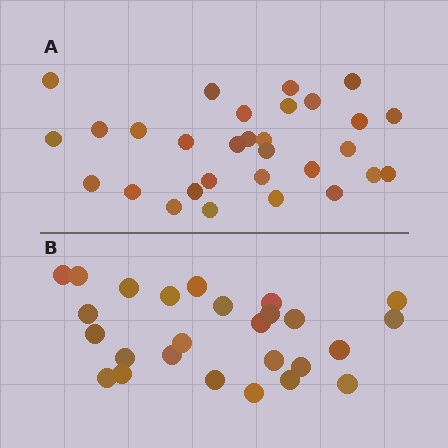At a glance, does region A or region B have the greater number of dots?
Region A (the top region) has more dots.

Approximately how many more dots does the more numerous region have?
Region A has about 4 more dots than region B.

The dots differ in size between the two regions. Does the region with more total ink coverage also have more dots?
No. Region B has more total ink coverage because its dots are larger, but region A actually contains more individual dots. Total area can be misleading — the number of items is what matters here.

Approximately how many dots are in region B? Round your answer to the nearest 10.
About 30 dots. (The exact count is 26, which rounds to 30.)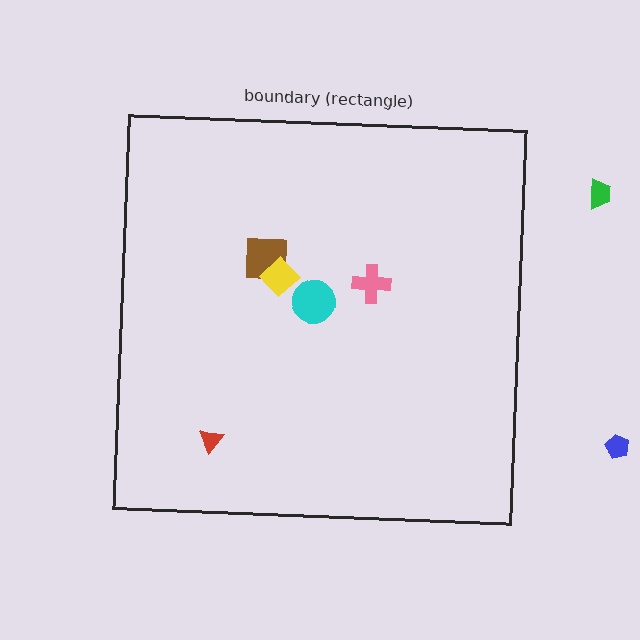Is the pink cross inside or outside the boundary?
Inside.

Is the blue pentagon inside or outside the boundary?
Outside.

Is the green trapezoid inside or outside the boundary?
Outside.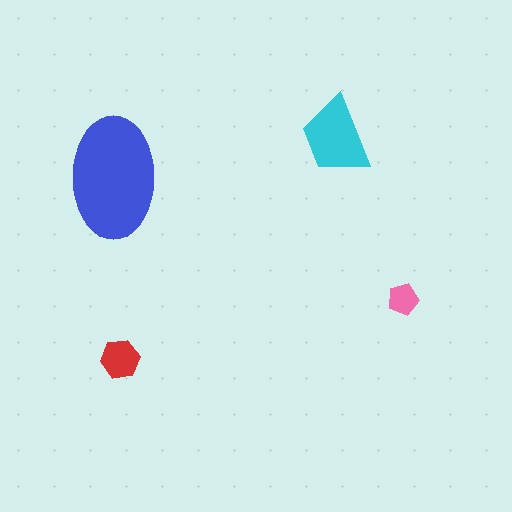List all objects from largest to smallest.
The blue ellipse, the cyan trapezoid, the red hexagon, the pink pentagon.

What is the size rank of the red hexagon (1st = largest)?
3rd.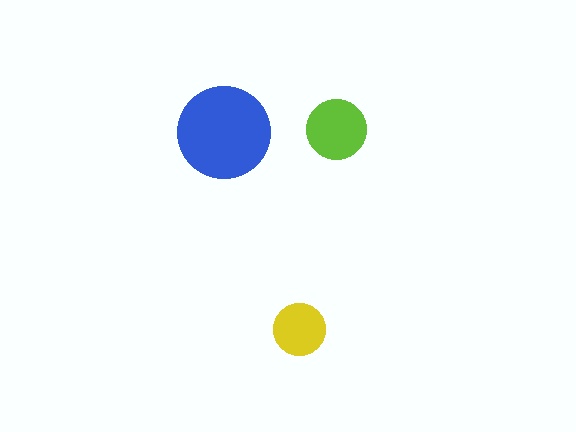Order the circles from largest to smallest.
the blue one, the lime one, the yellow one.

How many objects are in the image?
There are 3 objects in the image.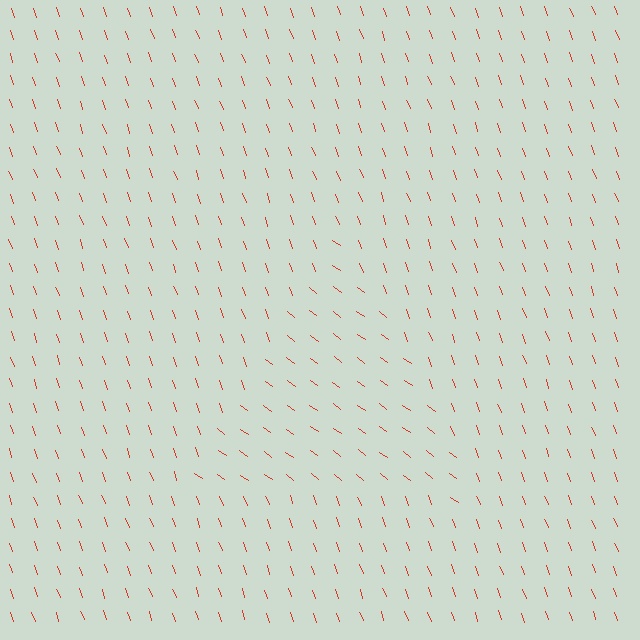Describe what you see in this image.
The image is filled with small red line segments. A triangle region in the image has lines oriented differently from the surrounding lines, creating a visible texture boundary.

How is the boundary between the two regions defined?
The boundary is defined purely by a change in line orientation (approximately 34 degrees difference). All lines are the same color and thickness.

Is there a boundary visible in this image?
Yes, there is a texture boundary formed by a change in line orientation.